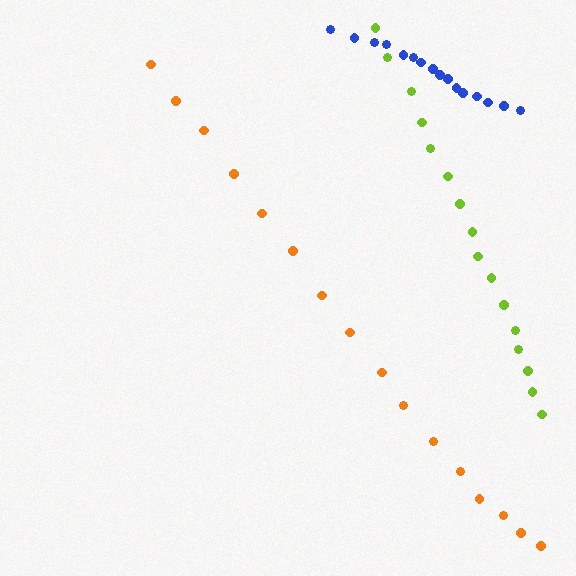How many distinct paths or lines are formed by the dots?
There are 3 distinct paths.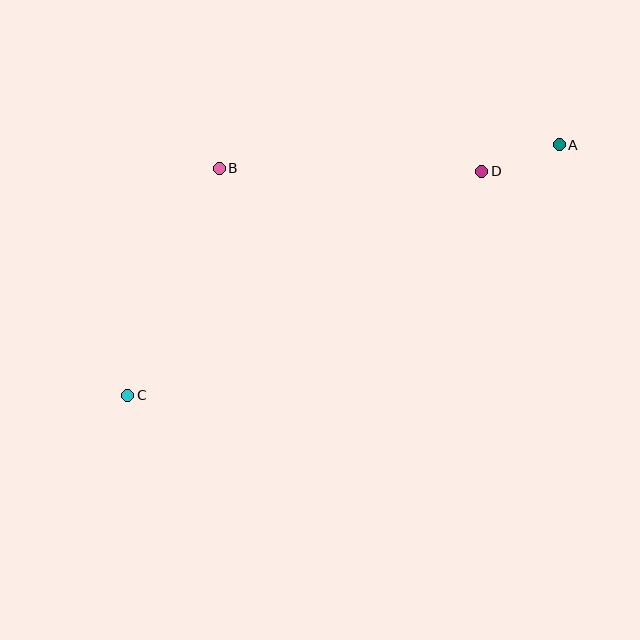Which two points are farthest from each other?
Points A and C are farthest from each other.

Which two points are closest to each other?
Points A and D are closest to each other.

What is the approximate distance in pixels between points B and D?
The distance between B and D is approximately 262 pixels.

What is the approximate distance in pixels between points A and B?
The distance between A and B is approximately 341 pixels.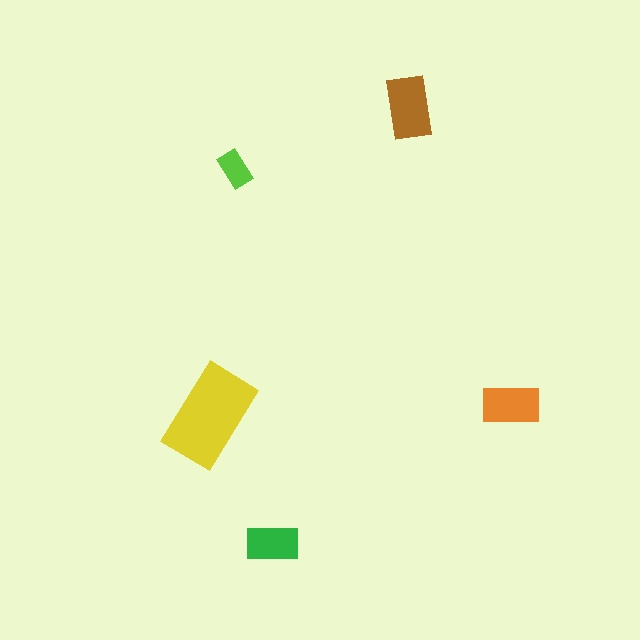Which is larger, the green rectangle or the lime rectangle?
The green one.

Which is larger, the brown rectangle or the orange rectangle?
The brown one.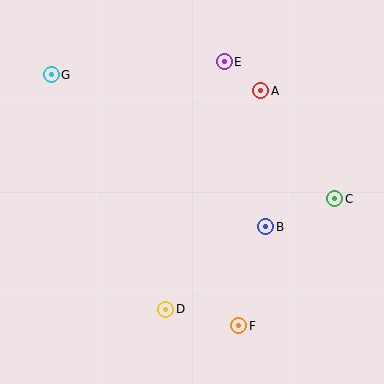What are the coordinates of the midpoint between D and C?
The midpoint between D and C is at (250, 254).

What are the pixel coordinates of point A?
Point A is at (261, 91).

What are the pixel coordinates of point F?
Point F is at (239, 326).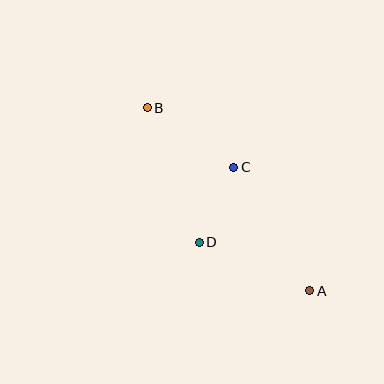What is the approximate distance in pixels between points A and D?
The distance between A and D is approximately 120 pixels.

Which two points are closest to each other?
Points C and D are closest to each other.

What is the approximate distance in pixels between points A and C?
The distance between A and C is approximately 145 pixels.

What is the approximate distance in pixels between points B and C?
The distance between B and C is approximately 105 pixels.